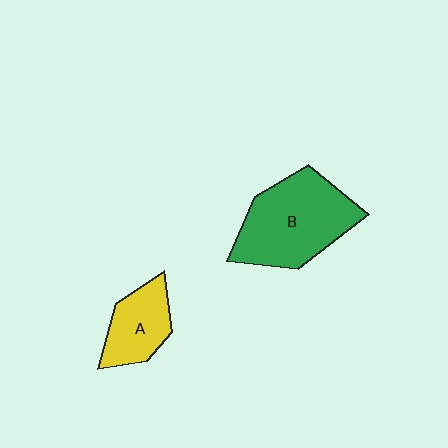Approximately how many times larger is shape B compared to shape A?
Approximately 1.9 times.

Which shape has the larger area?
Shape B (green).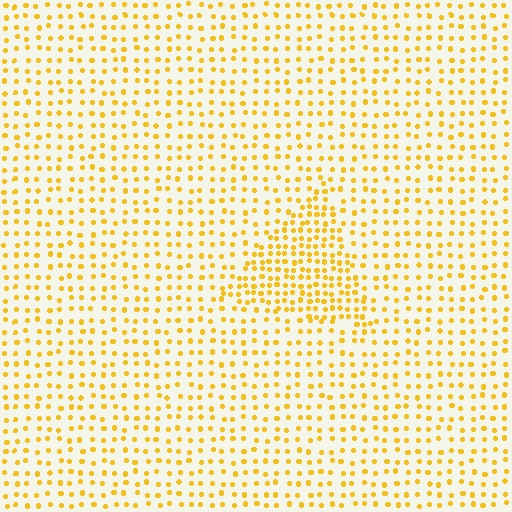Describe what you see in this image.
The image contains small yellow elements arranged at two different densities. A triangle-shaped region is visible where the elements are more densely packed than the surrounding area.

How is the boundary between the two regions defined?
The boundary is defined by a change in element density (approximately 1.9x ratio). All elements are the same color, size, and shape.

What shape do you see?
I see a triangle.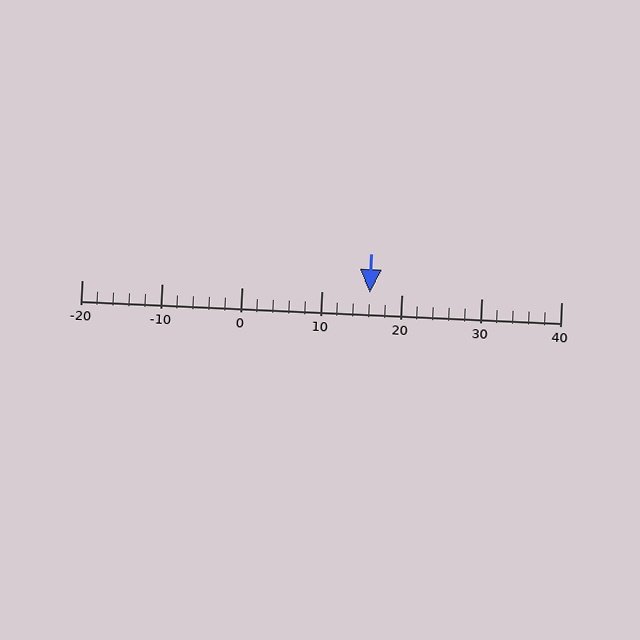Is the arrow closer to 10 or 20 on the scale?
The arrow is closer to 20.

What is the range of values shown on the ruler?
The ruler shows values from -20 to 40.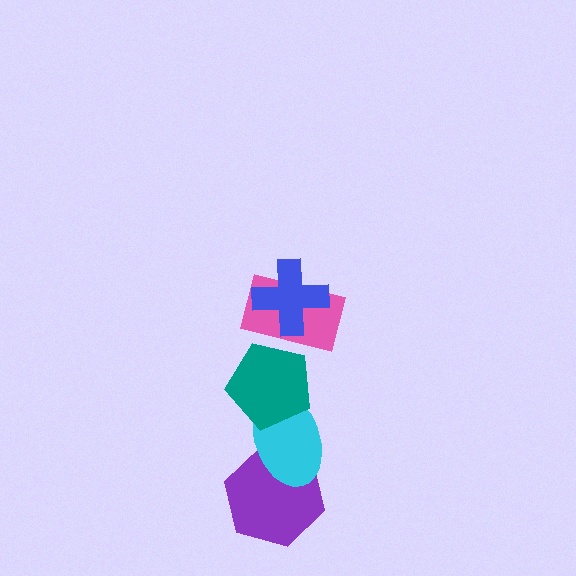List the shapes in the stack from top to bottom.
From top to bottom: the blue cross, the pink rectangle, the teal pentagon, the cyan ellipse, the purple hexagon.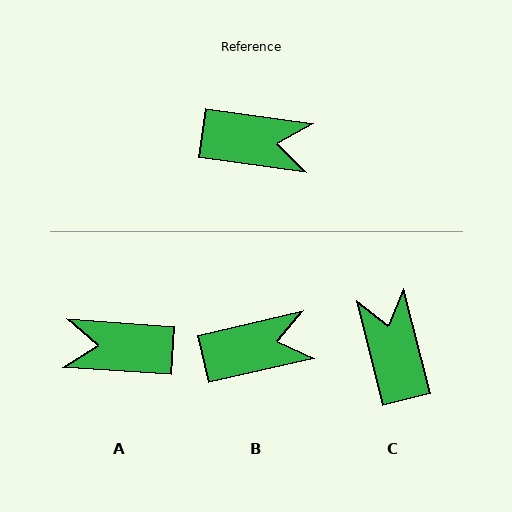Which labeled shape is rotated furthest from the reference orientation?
A, about 176 degrees away.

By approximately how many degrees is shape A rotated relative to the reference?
Approximately 176 degrees clockwise.